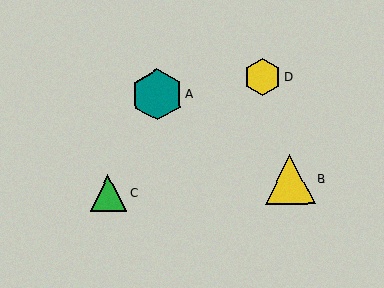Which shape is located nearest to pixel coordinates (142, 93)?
The teal hexagon (labeled A) at (157, 95) is nearest to that location.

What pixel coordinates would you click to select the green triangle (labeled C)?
Click at (108, 193) to select the green triangle C.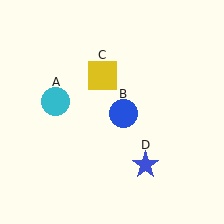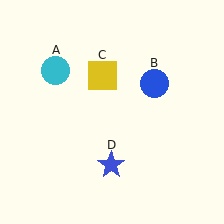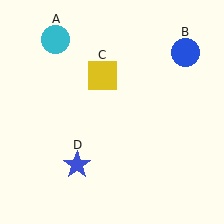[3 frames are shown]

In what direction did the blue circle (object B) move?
The blue circle (object B) moved up and to the right.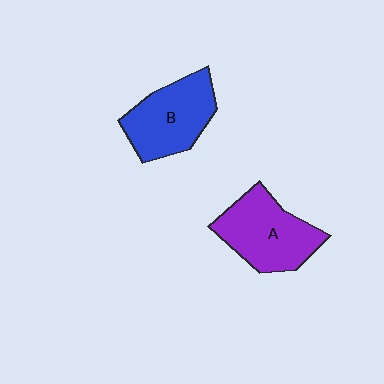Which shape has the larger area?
Shape A (purple).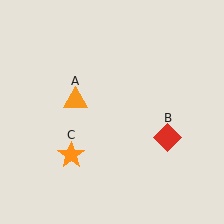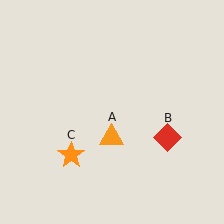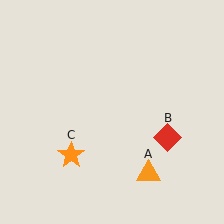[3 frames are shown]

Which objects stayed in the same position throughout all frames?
Red diamond (object B) and orange star (object C) remained stationary.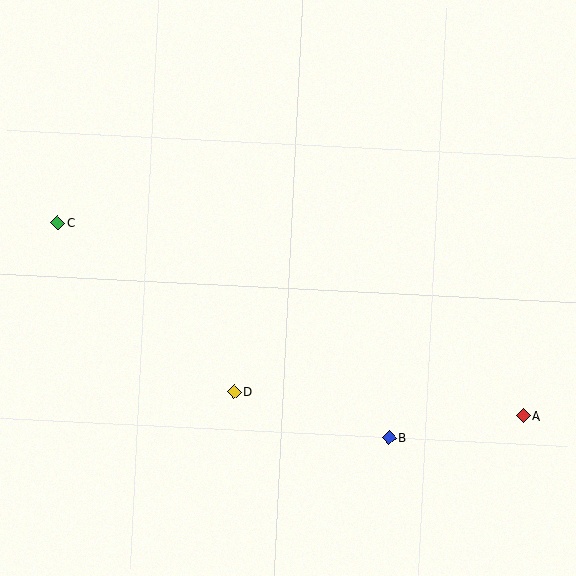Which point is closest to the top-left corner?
Point C is closest to the top-left corner.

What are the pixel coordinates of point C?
Point C is at (58, 223).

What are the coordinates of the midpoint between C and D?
The midpoint between C and D is at (146, 307).